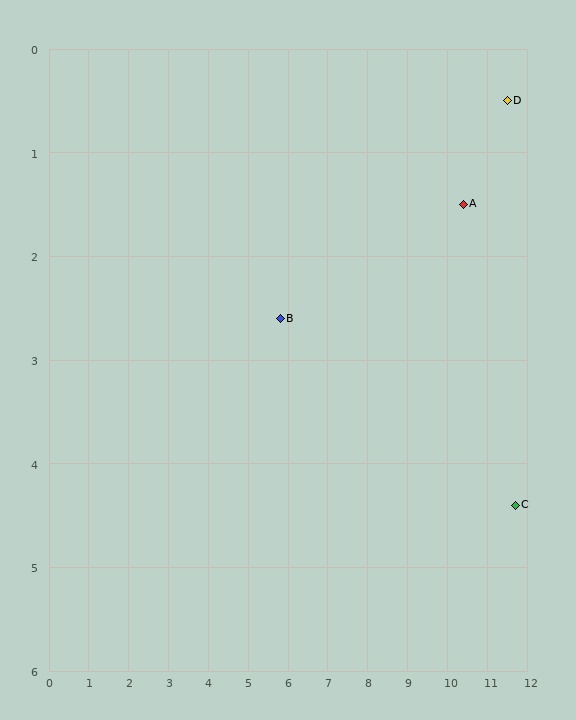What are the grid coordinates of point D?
Point D is at approximately (11.5, 0.5).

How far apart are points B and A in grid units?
Points B and A are about 4.7 grid units apart.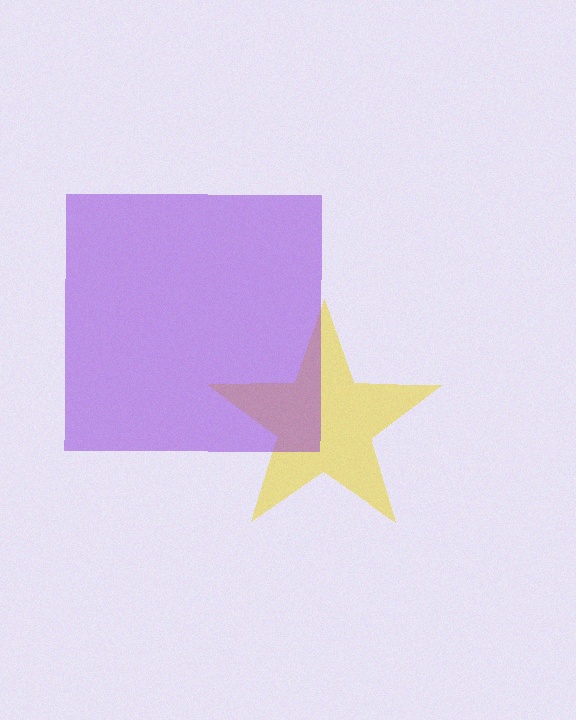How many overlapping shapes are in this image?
There are 2 overlapping shapes in the image.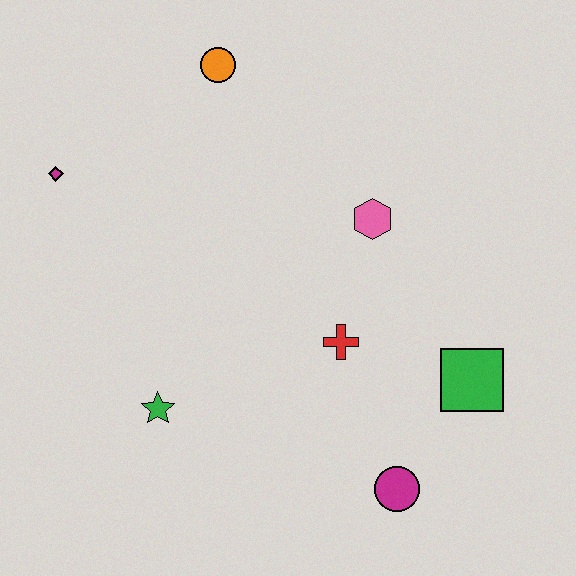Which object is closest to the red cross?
The pink hexagon is closest to the red cross.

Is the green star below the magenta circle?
No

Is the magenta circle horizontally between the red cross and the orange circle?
No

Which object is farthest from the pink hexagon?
The magenta diamond is farthest from the pink hexagon.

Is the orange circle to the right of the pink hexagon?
No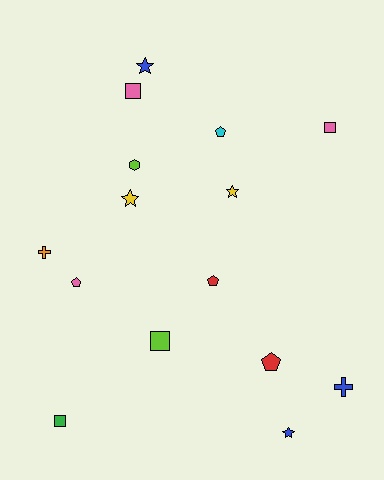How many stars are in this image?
There are 4 stars.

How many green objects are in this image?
There is 1 green object.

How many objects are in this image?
There are 15 objects.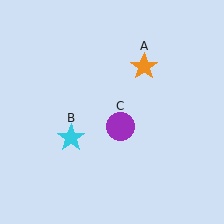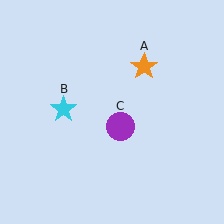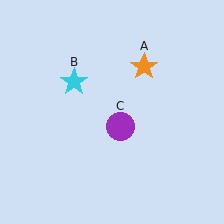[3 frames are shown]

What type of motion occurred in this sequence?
The cyan star (object B) rotated clockwise around the center of the scene.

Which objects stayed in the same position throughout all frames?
Orange star (object A) and purple circle (object C) remained stationary.